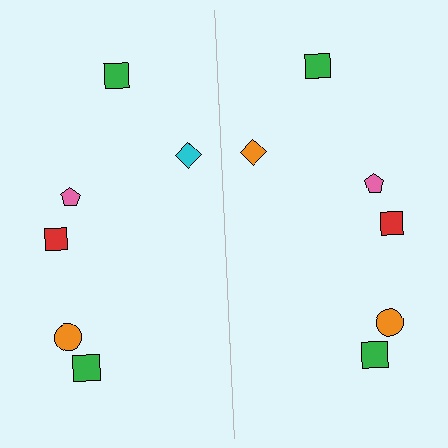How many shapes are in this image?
There are 12 shapes in this image.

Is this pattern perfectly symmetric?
No, the pattern is not perfectly symmetric. The orange diamond on the right side breaks the symmetry — its mirror counterpart is cyan.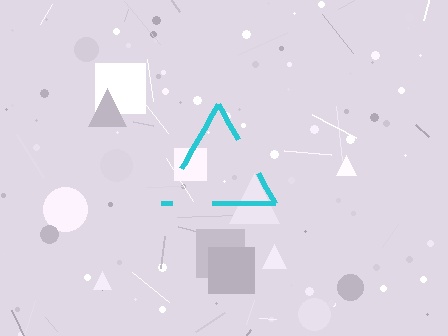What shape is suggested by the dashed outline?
The dashed outline suggests a triangle.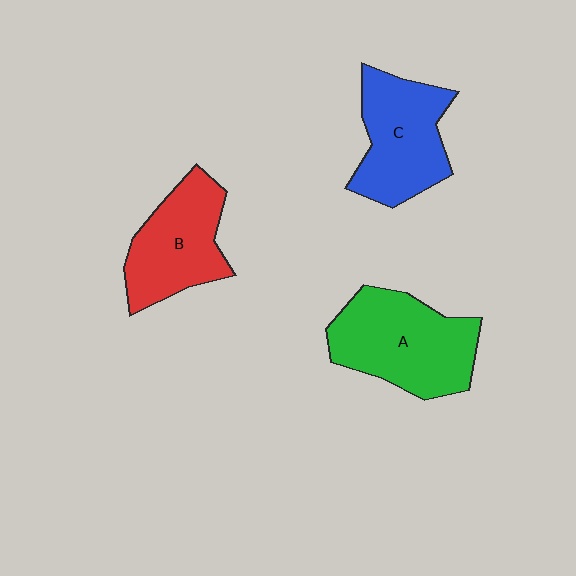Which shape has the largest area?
Shape A (green).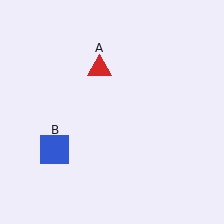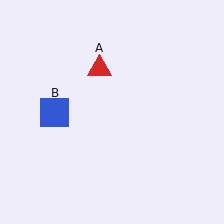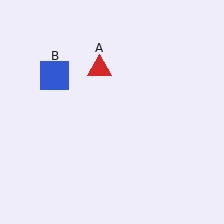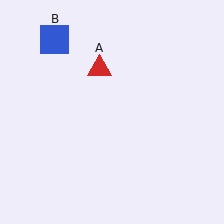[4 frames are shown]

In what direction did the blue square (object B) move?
The blue square (object B) moved up.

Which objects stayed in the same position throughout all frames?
Red triangle (object A) remained stationary.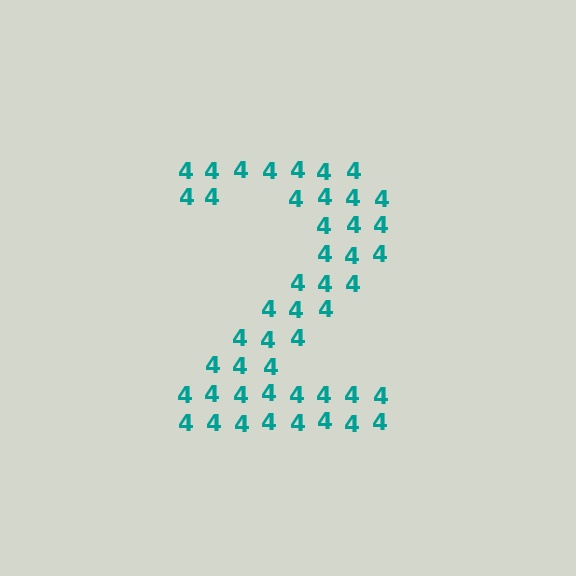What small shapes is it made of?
It is made of small digit 4's.